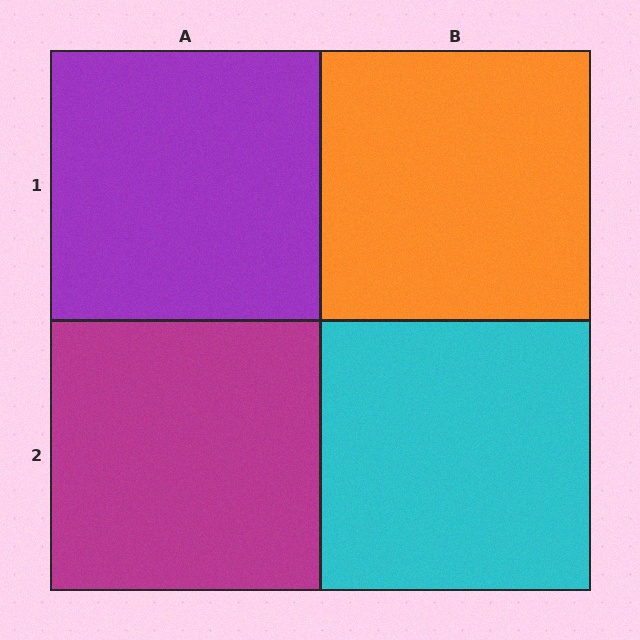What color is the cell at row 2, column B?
Cyan.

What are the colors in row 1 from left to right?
Purple, orange.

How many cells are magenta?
1 cell is magenta.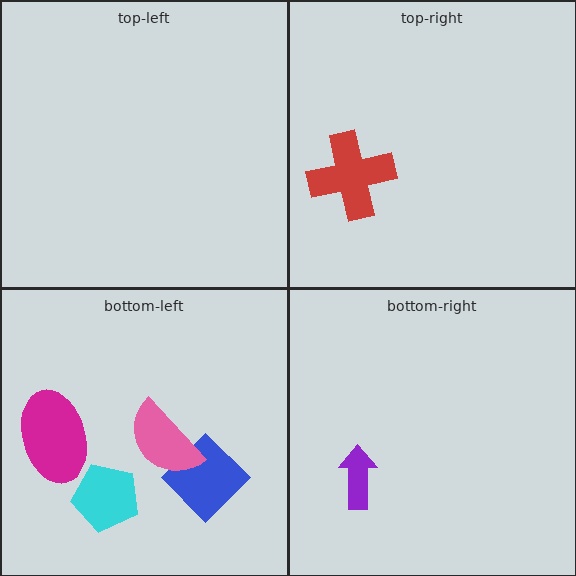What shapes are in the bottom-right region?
The purple arrow.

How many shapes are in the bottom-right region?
1.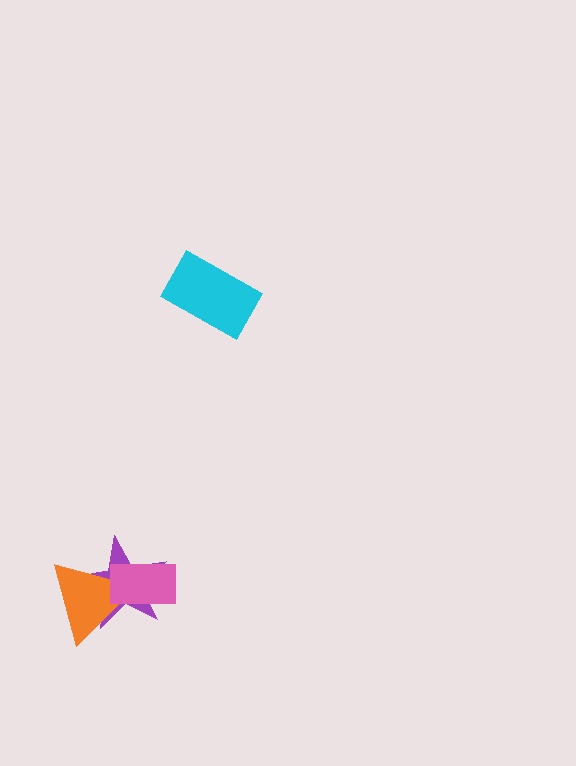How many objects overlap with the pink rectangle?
2 objects overlap with the pink rectangle.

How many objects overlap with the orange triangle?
2 objects overlap with the orange triangle.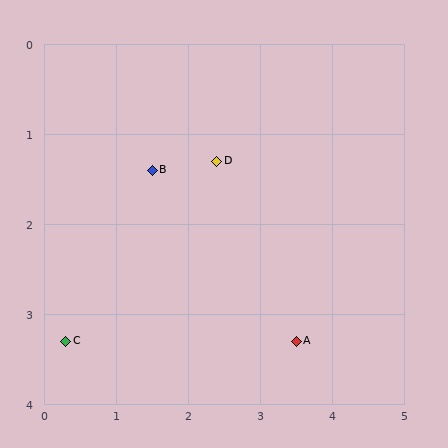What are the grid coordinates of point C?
Point C is at approximately (0.3, 3.3).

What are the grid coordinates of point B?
Point B is at approximately (1.5, 1.4).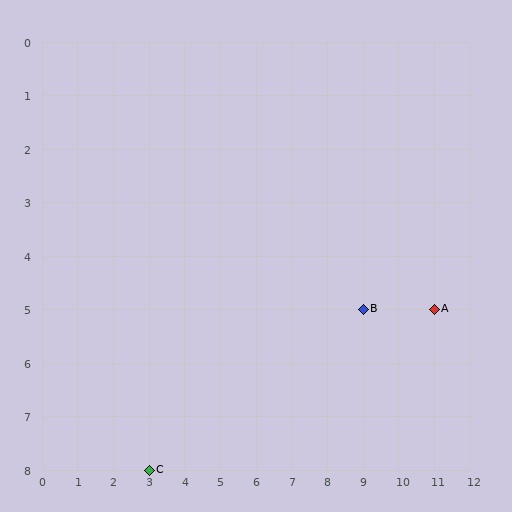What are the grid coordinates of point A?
Point A is at grid coordinates (11, 5).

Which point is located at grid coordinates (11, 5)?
Point A is at (11, 5).